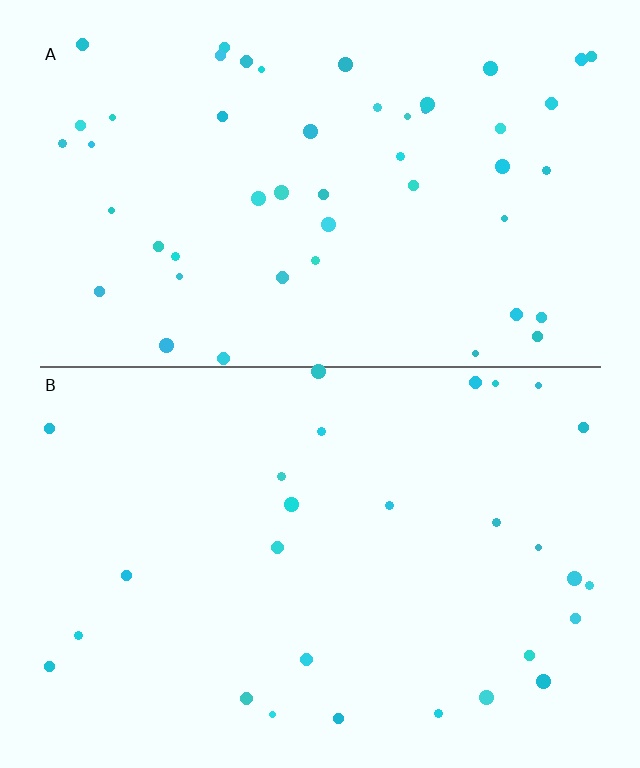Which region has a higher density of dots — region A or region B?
A (the top).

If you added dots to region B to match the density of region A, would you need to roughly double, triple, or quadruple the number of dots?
Approximately double.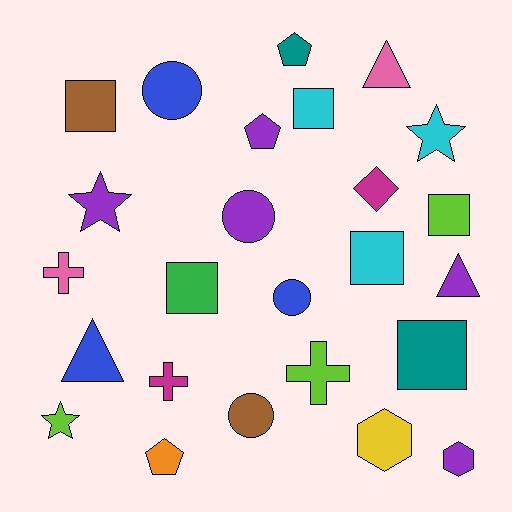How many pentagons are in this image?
There are 3 pentagons.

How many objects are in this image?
There are 25 objects.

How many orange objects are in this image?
There is 1 orange object.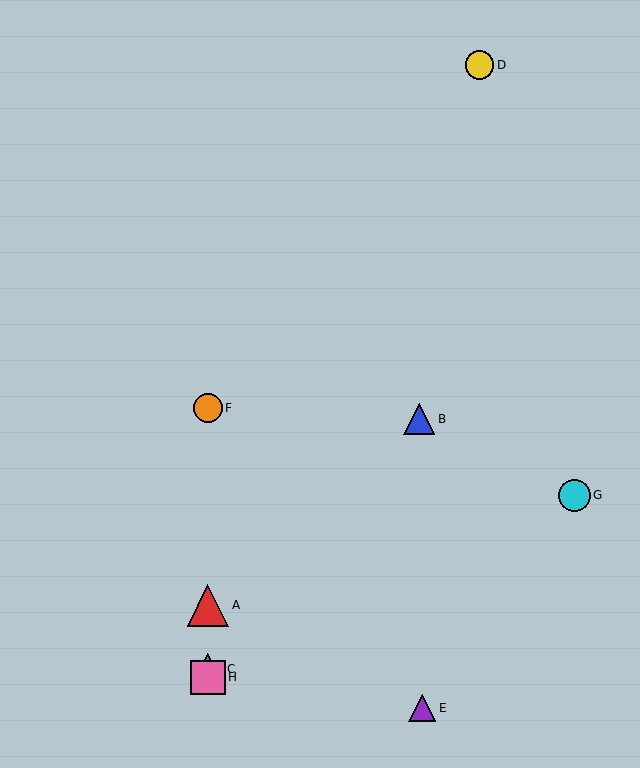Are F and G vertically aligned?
No, F is at x≈208 and G is at x≈574.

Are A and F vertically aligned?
Yes, both are at x≈208.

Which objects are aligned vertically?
Objects A, C, F, H are aligned vertically.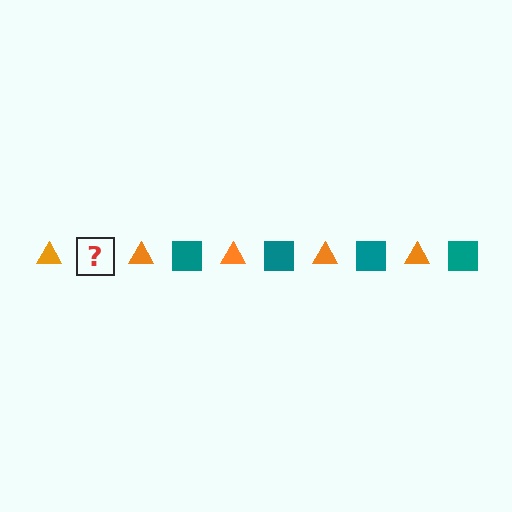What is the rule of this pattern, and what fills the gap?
The rule is that the pattern alternates between orange triangle and teal square. The gap should be filled with a teal square.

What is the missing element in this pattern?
The missing element is a teal square.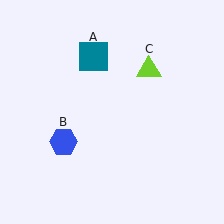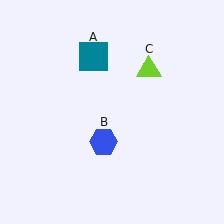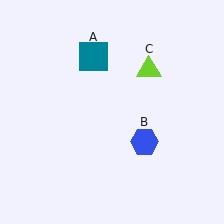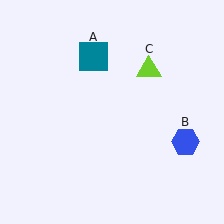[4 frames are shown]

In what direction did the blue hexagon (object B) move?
The blue hexagon (object B) moved right.